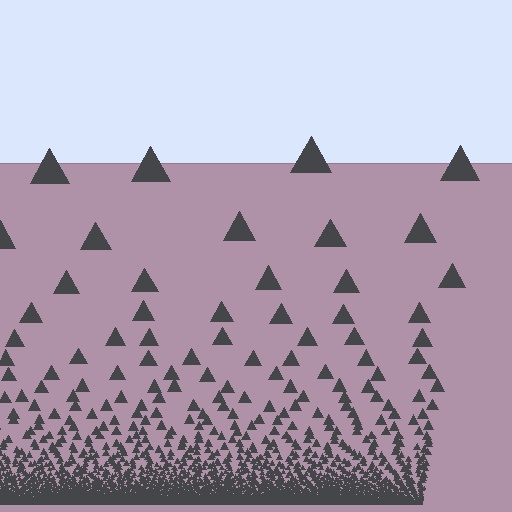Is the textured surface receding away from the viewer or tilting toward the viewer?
The surface appears to tilt toward the viewer. Texture elements get larger and sparser toward the top.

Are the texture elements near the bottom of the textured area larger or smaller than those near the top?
Smaller. The gradient is inverted — elements near the bottom are smaller and denser.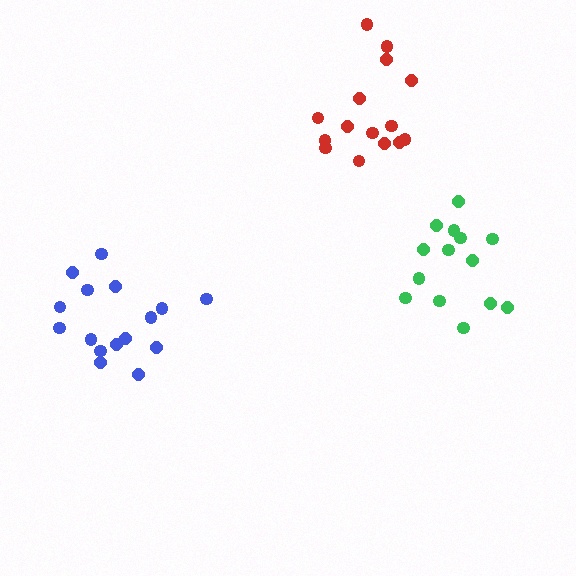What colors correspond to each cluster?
The clusters are colored: blue, red, green.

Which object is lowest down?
The blue cluster is bottommost.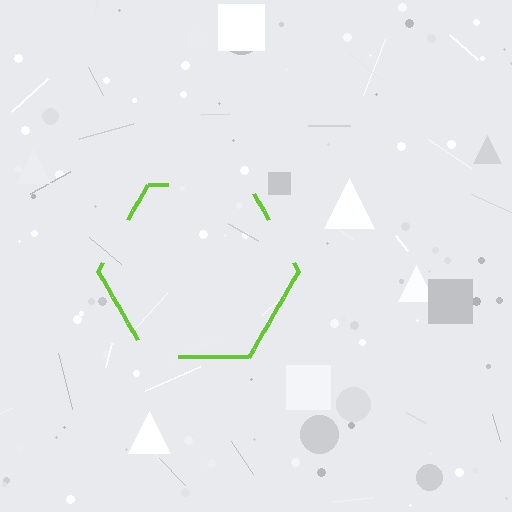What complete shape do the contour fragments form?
The contour fragments form a hexagon.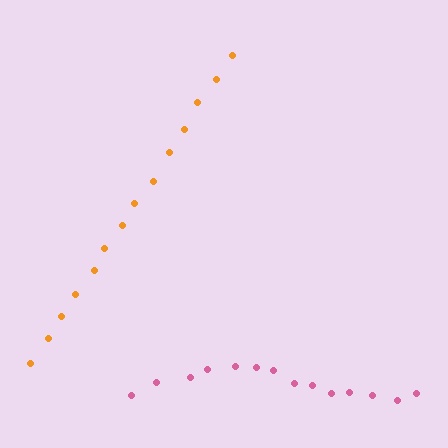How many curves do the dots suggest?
There are 2 distinct paths.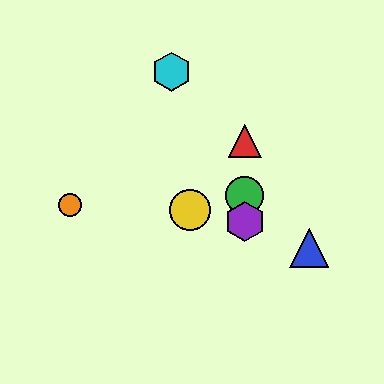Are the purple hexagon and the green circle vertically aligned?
Yes, both are at x≈245.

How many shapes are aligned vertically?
3 shapes (the red triangle, the green circle, the purple hexagon) are aligned vertically.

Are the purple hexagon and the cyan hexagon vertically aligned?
No, the purple hexagon is at x≈245 and the cyan hexagon is at x≈171.